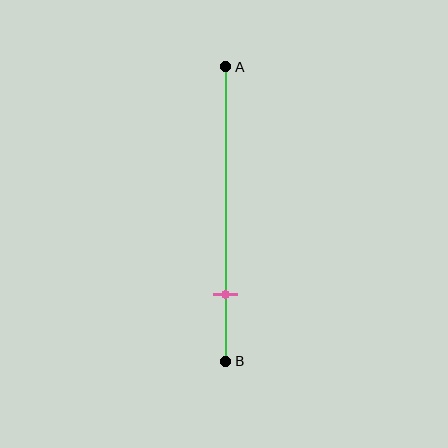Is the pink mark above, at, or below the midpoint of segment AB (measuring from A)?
The pink mark is below the midpoint of segment AB.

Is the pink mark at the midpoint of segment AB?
No, the mark is at about 75% from A, not at the 50% midpoint.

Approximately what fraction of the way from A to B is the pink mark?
The pink mark is approximately 75% of the way from A to B.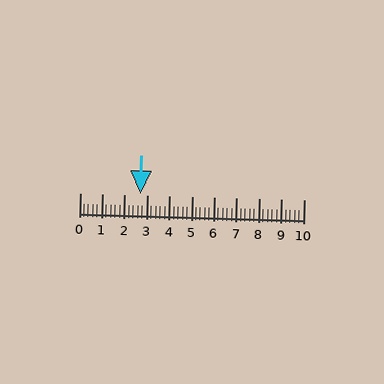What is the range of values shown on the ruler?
The ruler shows values from 0 to 10.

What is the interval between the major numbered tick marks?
The major tick marks are spaced 1 units apart.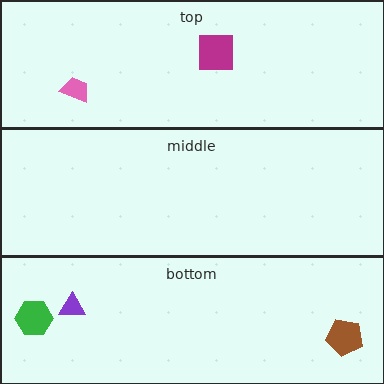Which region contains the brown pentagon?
The bottom region.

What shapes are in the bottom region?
The green hexagon, the purple triangle, the brown pentagon.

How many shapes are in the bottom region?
3.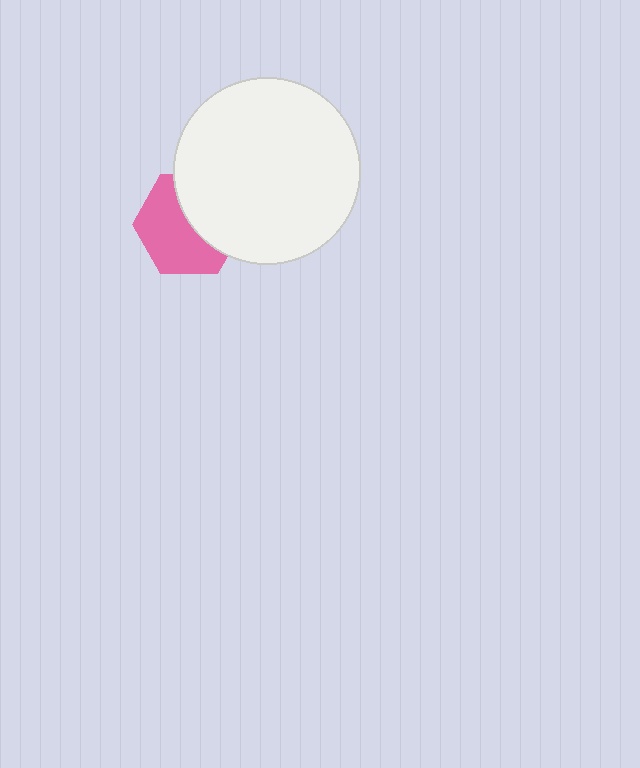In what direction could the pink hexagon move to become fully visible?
The pink hexagon could move left. That would shift it out from behind the white circle entirely.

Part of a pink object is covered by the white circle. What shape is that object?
It is a hexagon.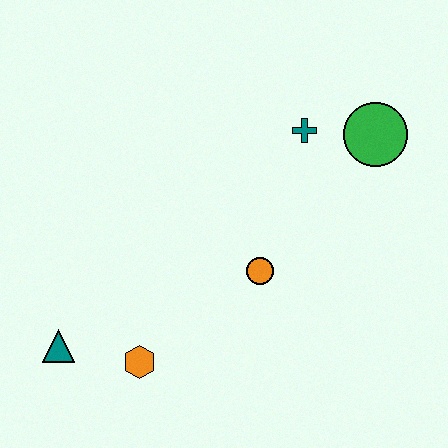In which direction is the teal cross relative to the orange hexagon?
The teal cross is above the orange hexagon.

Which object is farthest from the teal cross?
The teal triangle is farthest from the teal cross.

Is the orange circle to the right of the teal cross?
No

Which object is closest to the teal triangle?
The orange hexagon is closest to the teal triangle.